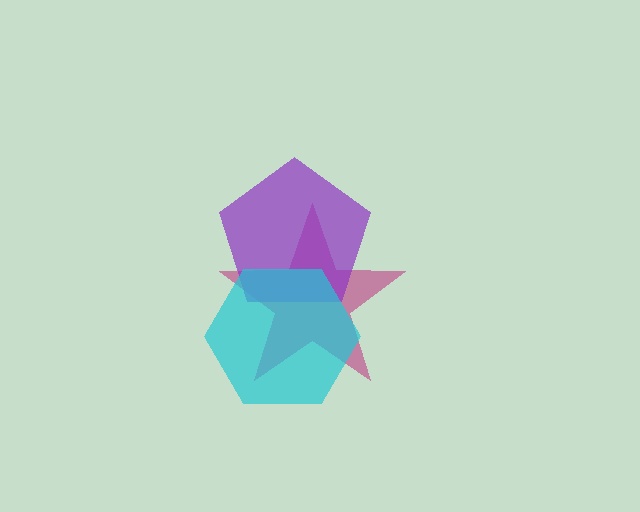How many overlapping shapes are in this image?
There are 3 overlapping shapes in the image.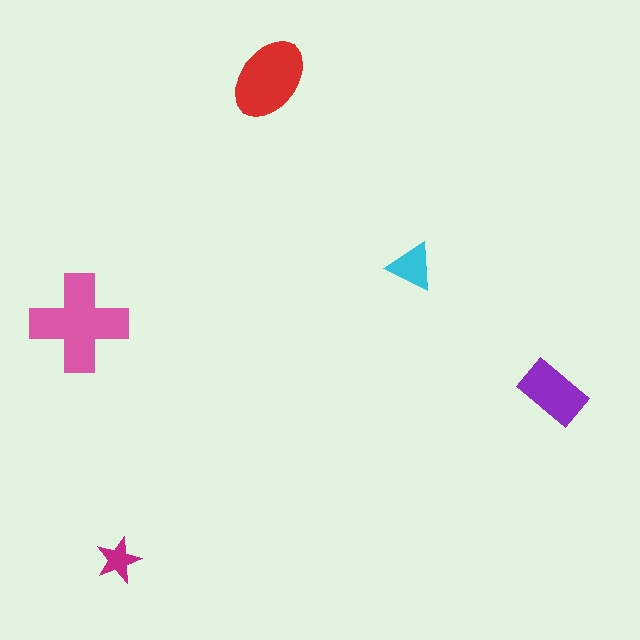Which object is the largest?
The pink cross.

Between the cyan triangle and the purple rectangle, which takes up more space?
The purple rectangle.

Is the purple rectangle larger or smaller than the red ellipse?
Smaller.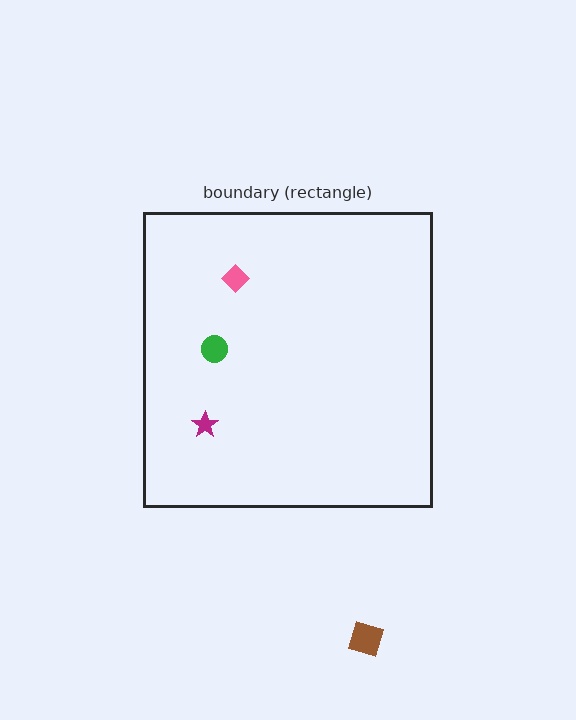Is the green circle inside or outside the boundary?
Inside.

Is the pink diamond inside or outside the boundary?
Inside.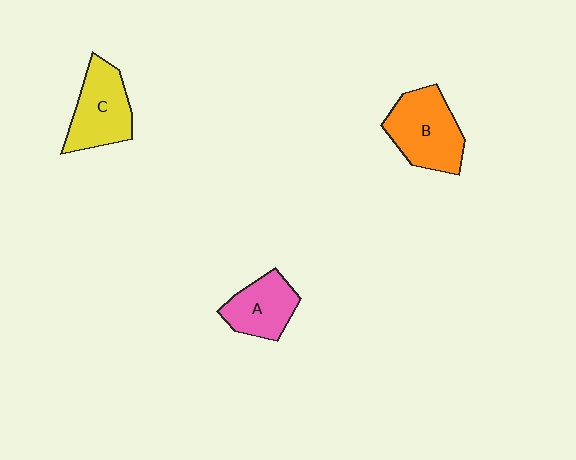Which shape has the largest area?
Shape B (orange).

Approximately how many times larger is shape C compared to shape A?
Approximately 1.2 times.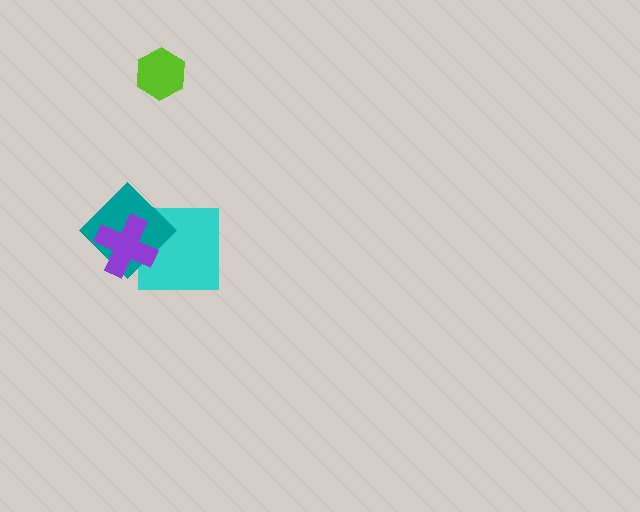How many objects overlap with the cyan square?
2 objects overlap with the cyan square.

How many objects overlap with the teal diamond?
2 objects overlap with the teal diamond.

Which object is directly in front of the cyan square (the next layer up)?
The teal diamond is directly in front of the cyan square.